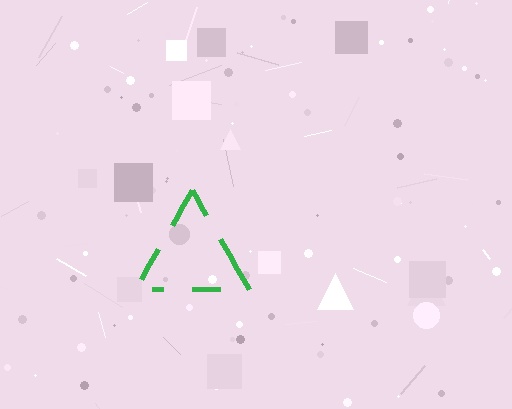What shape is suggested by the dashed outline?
The dashed outline suggests a triangle.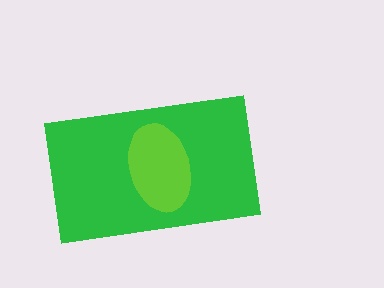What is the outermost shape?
The green rectangle.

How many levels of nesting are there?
2.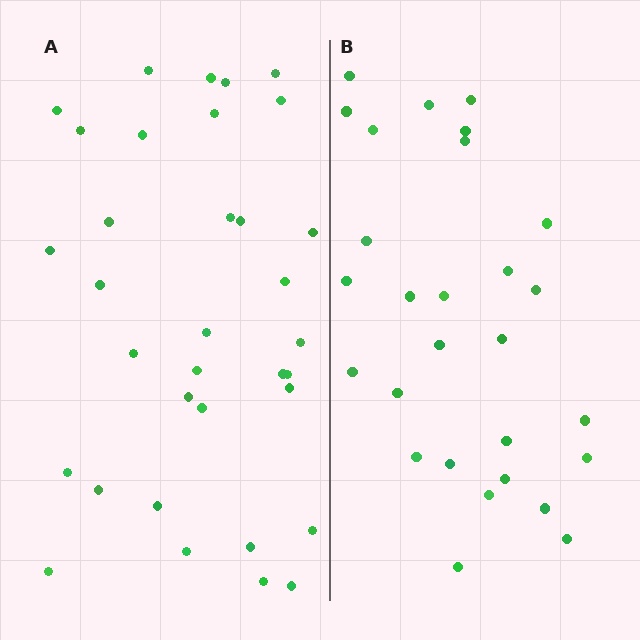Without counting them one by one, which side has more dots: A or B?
Region A (the left region) has more dots.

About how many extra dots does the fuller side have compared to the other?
Region A has about 6 more dots than region B.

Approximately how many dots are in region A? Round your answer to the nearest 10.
About 30 dots. (The exact count is 34, which rounds to 30.)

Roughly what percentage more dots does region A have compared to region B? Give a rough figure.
About 20% more.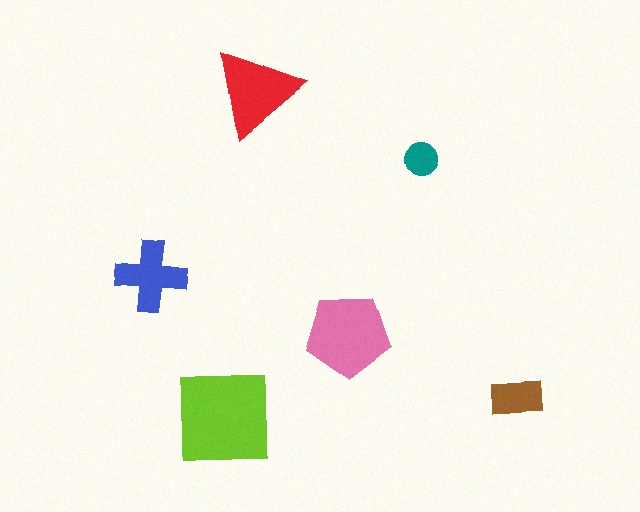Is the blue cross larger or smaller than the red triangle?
Smaller.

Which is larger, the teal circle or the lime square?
The lime square.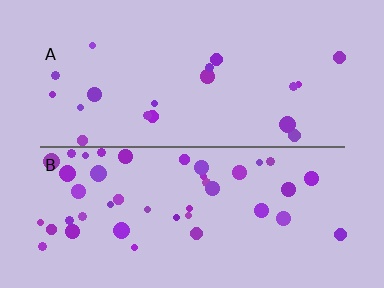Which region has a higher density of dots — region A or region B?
B (the bottom).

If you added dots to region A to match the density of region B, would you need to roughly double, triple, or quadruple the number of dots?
Approximately double.